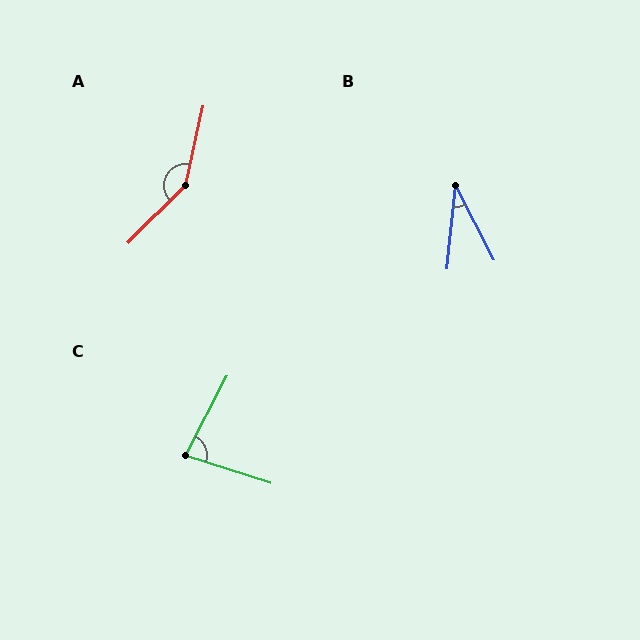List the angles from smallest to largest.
B (33°), C (80°), A (147°).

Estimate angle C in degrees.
Approximately 80 degrees.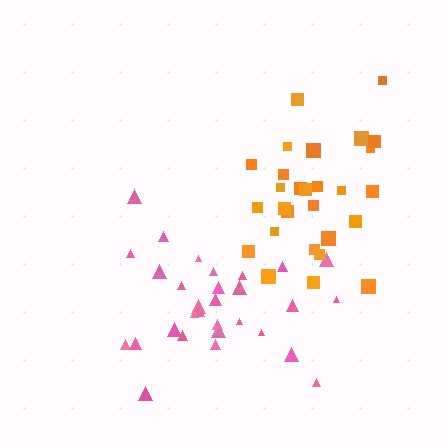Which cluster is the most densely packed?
Pink.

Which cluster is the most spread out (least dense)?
Orange.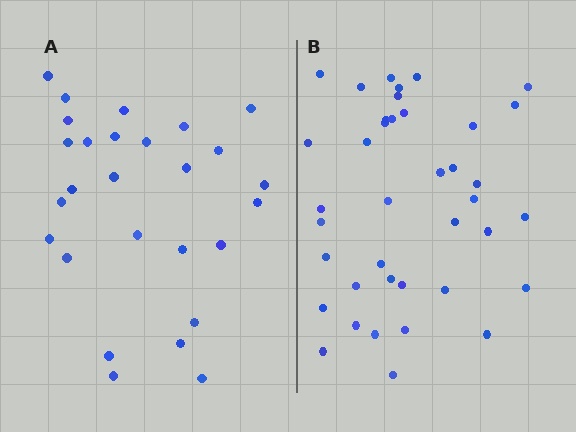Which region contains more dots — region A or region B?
Region B (the right region) has more dots.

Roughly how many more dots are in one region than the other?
Region B has roughly 12 or so more dots than region A.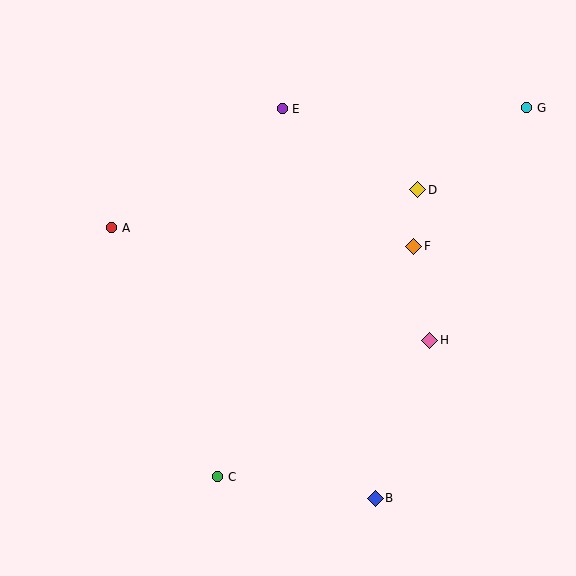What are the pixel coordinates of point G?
Point G is at (527, 108).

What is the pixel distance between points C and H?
The distance between C and H is 252 pixels.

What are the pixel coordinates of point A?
Point A is at (112, 228).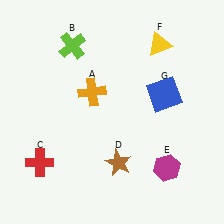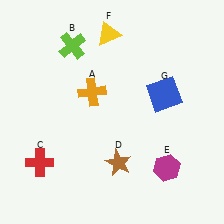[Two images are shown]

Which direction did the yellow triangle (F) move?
The yellow triangle (F) moved left.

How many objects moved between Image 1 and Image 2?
1 object moved between the two images.